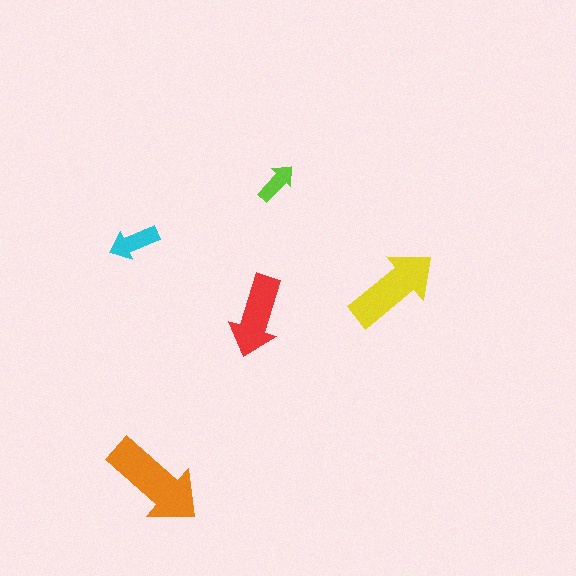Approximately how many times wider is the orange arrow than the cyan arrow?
About 2 times wider.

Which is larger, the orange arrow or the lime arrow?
The orange one.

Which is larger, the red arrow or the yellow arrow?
The yellow one.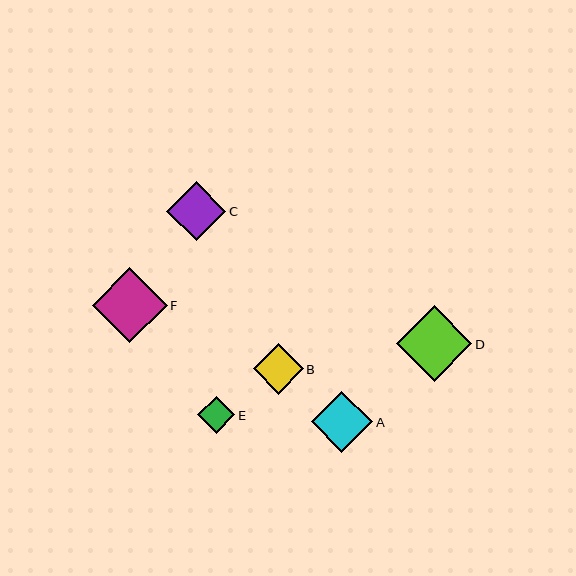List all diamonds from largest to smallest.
From largest to smallest: D, F, A, C, B, E.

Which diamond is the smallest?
Diamond E is the smallest with a size of approximately 38 pixels.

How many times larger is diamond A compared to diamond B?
Diamond A is approximately 1.2 times the size of diamond B.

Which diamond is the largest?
Diamond D is the largest with a size of approximately 76 pixels.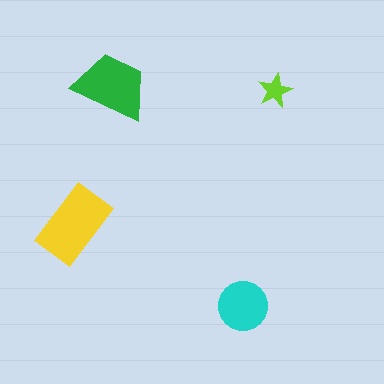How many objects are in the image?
There are 4 objects in the image.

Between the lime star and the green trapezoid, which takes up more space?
The green trapezoid.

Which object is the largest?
The yellow rectangle.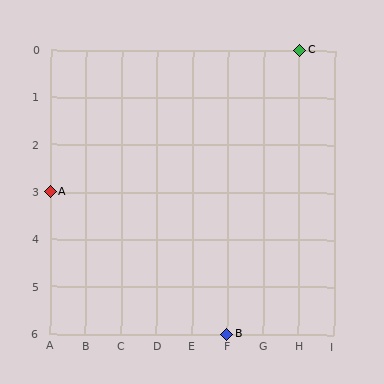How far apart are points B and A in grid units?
Points B and A are 5 columns and 3 rows apart (about 5.8 grid units diagonally).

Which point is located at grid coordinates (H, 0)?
Point C is at (H, 0).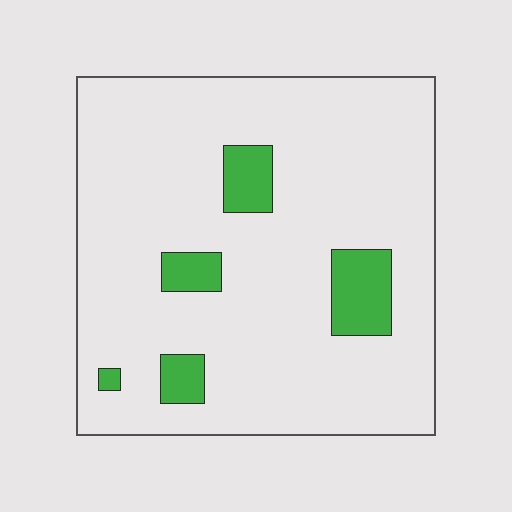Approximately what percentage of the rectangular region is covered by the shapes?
Approximately 10%.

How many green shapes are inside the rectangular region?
5.